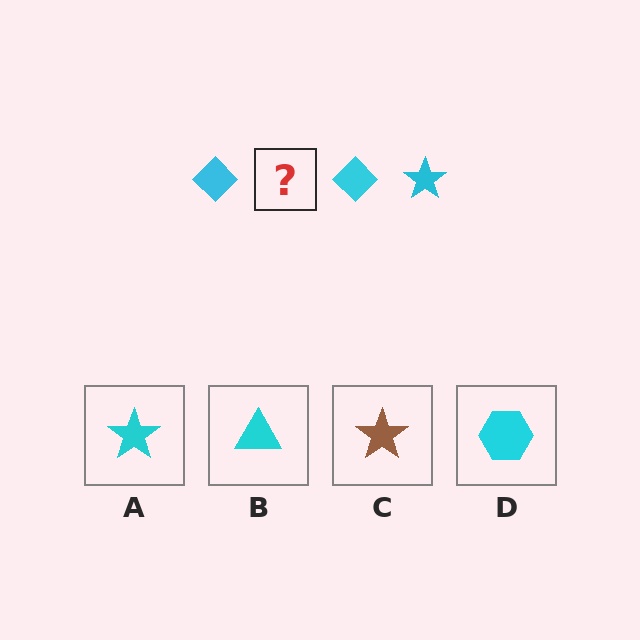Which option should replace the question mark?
Option A.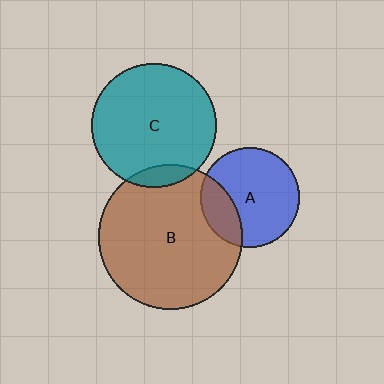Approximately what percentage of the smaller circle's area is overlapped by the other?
Approximately 25%.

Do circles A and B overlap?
Yes.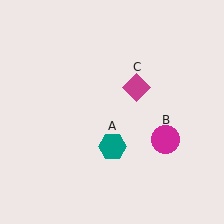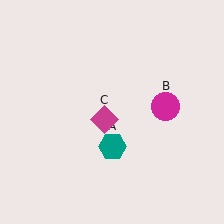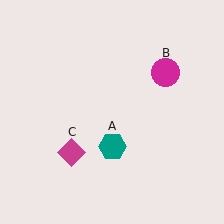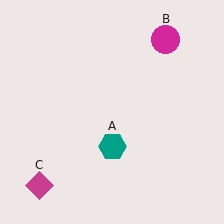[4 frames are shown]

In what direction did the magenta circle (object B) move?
The magenta circle (object B) moved up.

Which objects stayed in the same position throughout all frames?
Teal hexagon (object A) remained stationary.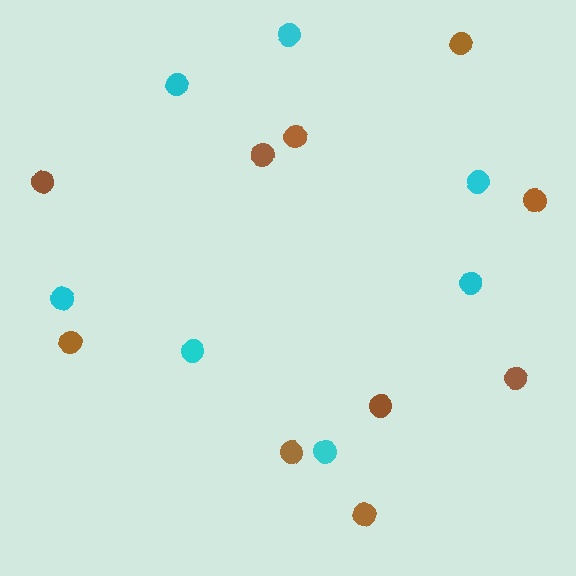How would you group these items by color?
There are 2 groups: one group of brown circles (10) and one group of cyan circles (7).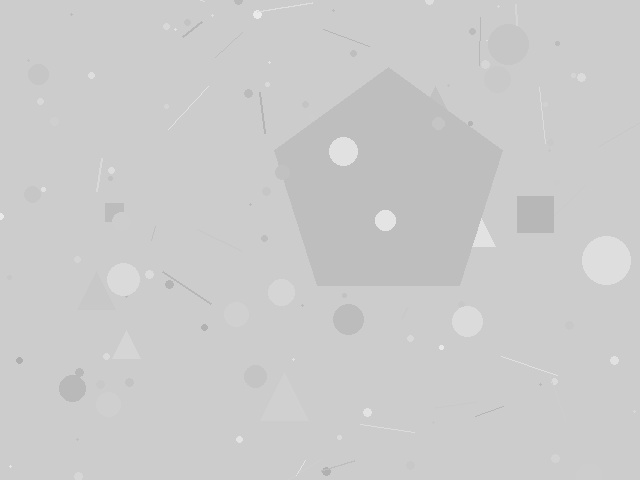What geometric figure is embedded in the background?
A pentagon is embedded in the background.